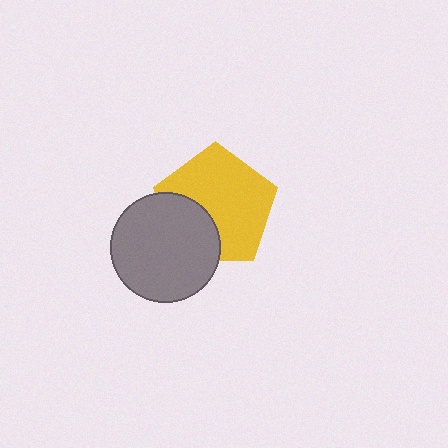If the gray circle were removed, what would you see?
You would see the complete yellow pentagon.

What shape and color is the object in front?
The object in front is a gray circle.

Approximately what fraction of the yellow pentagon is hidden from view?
Roughly 31% of the yellow pentagon is hidden behind the gray circle.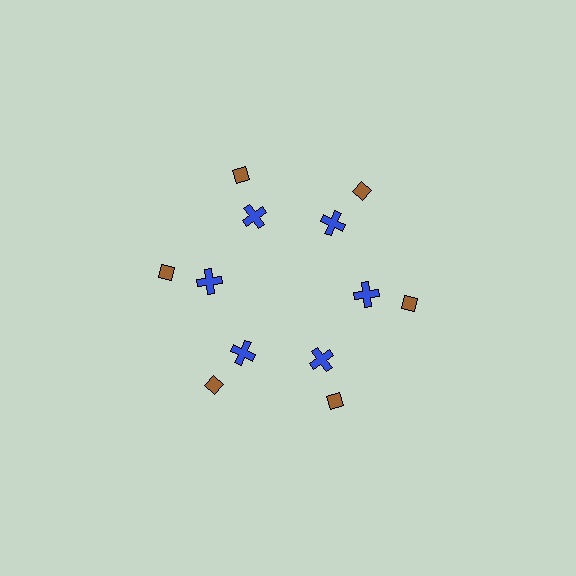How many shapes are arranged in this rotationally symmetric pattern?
There are 12 shapes, arranged in 6 groups of 2.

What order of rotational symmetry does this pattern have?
This pattern has 6-fold rotational symmetry.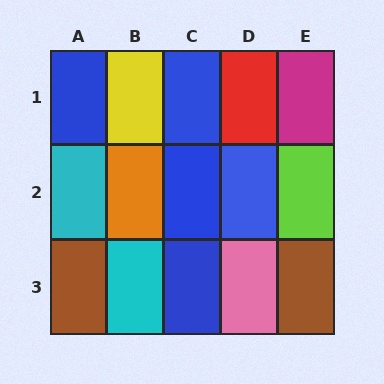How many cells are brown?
2 cells are brown.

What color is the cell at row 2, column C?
Blue.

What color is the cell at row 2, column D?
Blue.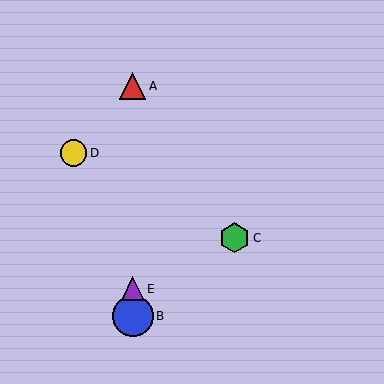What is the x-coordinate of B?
Object B is at x≈133.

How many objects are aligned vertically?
3 objects (A, B, E) are aligned vertically.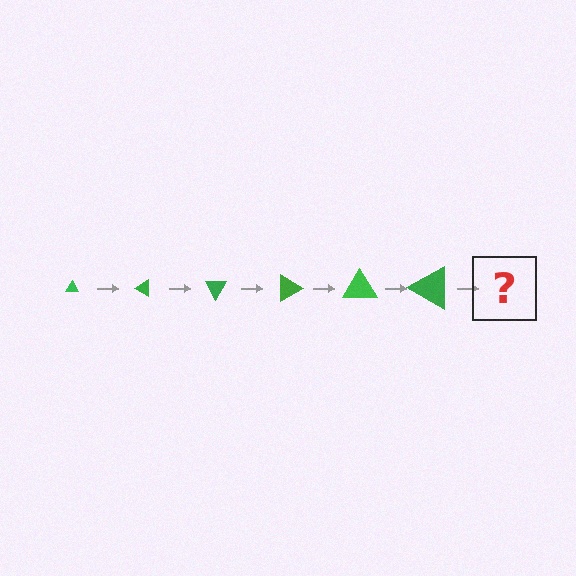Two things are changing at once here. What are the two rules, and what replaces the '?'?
The two rules are that the triangle grows larger each step and it rotates 30 degrees each step. The '?' should be a triangle, larger than the previous one and rotated 180 degrees from the start.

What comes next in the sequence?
The next element should be a triangle, larger than the previous one and rotated 180 degrees from the start.